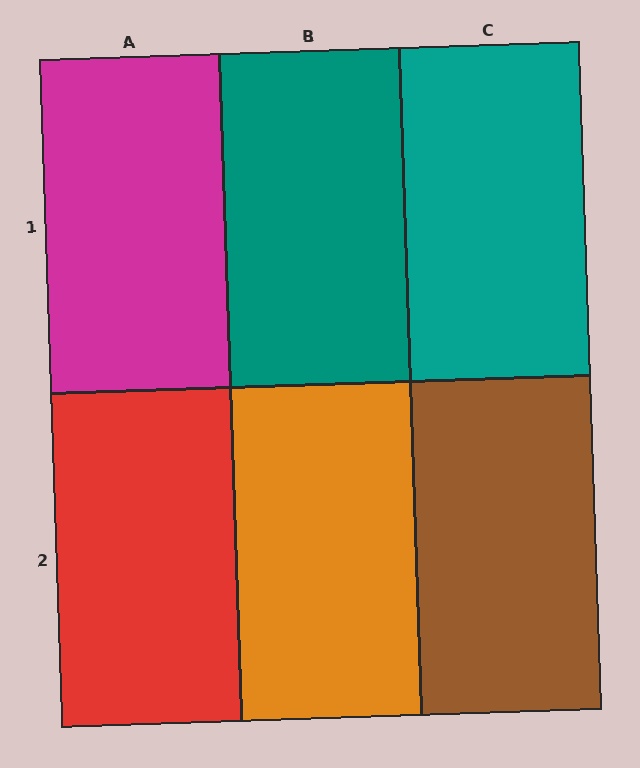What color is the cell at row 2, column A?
Red.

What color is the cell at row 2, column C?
Brown.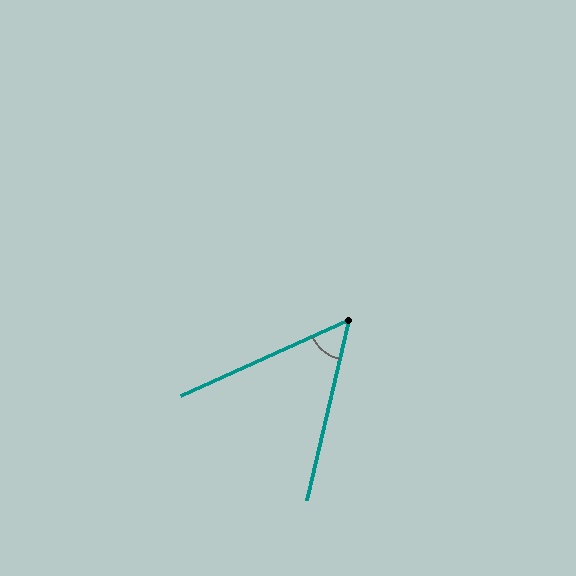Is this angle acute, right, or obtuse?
It is acute.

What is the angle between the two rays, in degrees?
Approximately 53 degrees.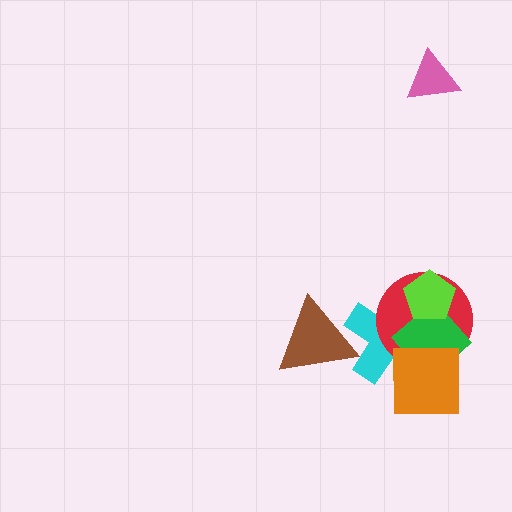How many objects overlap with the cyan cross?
5 objects overlap with the cyan cross.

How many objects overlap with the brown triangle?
1 object overlaps with the brown triangle.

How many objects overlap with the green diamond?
4 objects overlap with the green diamond.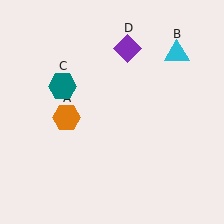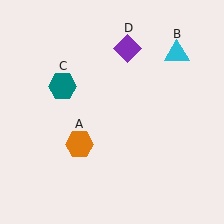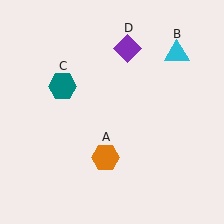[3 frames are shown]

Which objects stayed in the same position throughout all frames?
Cyan triangle (object B) and teal hexagon (object C) and purple diamond (object D) remained stationary.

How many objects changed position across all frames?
1 object changed position: orange hexagon (object A).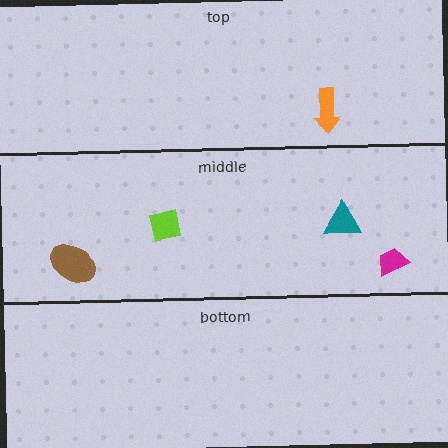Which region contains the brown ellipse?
The middle region.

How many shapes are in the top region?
1.